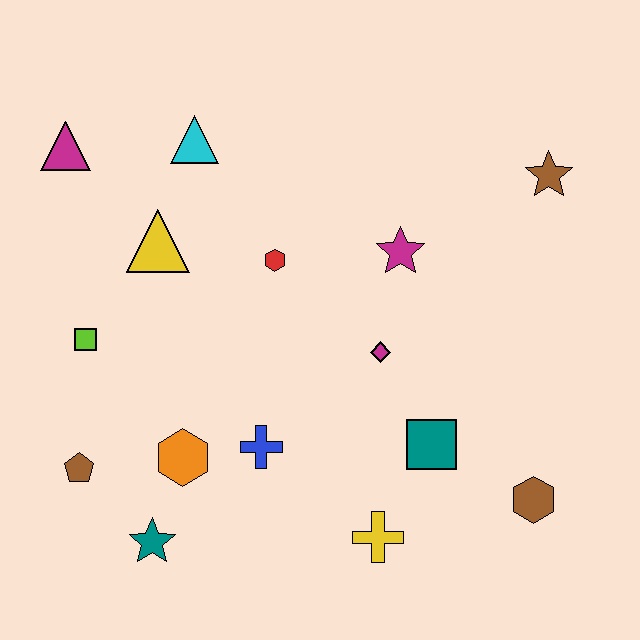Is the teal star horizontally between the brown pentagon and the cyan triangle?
Yes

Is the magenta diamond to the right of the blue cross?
Yes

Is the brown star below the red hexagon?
No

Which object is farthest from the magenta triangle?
The brown hexagon is farthest from the magenta triangle.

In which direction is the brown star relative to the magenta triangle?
The brown star is to the right of the magenta triangle.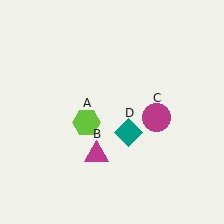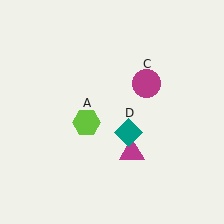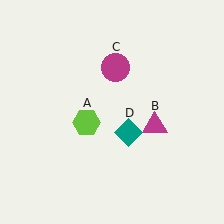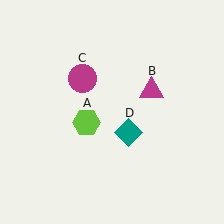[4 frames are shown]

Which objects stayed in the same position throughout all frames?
Lime hexagon (object A) and teal diamond (object D) remained stationary.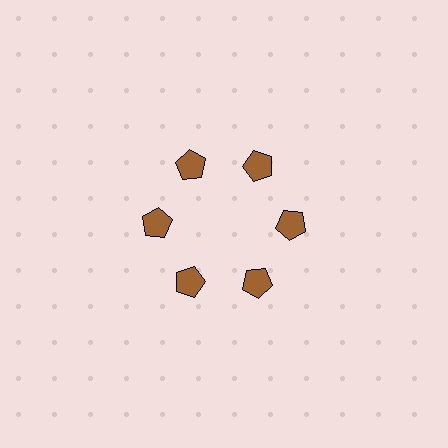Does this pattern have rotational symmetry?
Yes, this pattern has 6-fold rotational symmetry. It looks the same after rotating 60 degrees around the center.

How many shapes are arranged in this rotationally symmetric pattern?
There are 6 shapes, arranged in 6 groups of 1.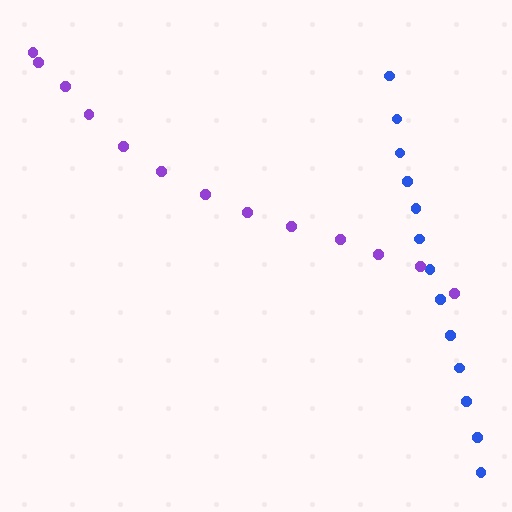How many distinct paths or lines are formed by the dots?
There are 2 distinct paths.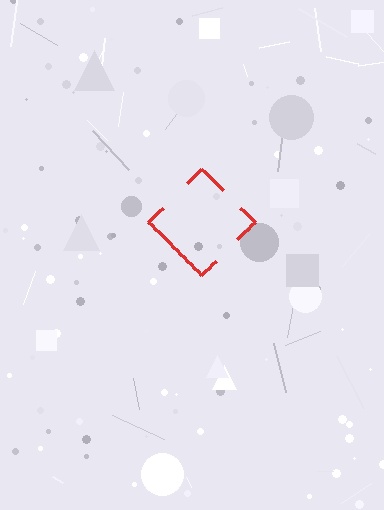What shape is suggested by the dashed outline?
The dashed outline suggests a diamond.